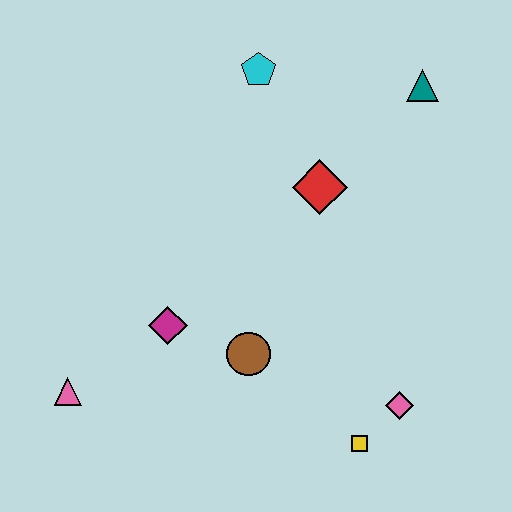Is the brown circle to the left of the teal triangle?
Yes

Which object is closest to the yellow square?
The pink diamond is closest to the yellow square.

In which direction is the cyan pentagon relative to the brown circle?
The cyan pentagon is above the brown circle.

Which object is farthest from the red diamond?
The pink triangle is farthest from the red diamond.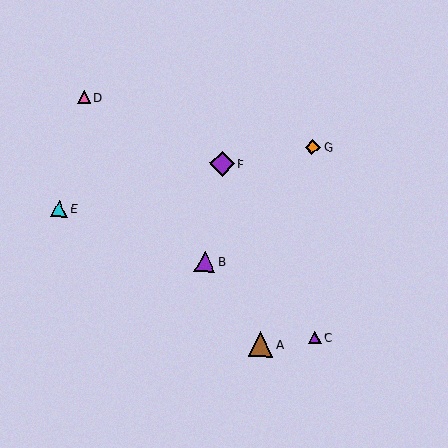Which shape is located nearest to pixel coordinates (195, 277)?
The purple triangle (labeled B) at (205, 262) is nearest to that location.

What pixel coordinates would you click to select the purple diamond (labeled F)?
Click at (222, 164) to select the purple diamond F.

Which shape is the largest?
The purple diamond (labeled F) is the largest.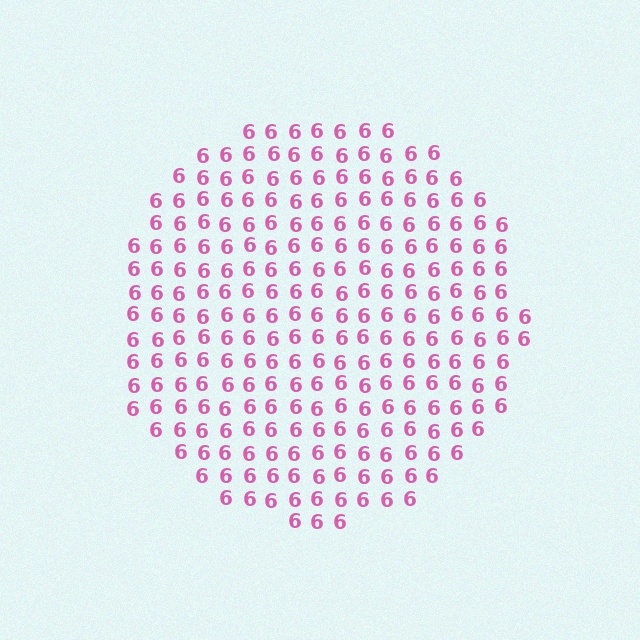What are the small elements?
The small elements are digit 6's.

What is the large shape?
The large shape is a circle.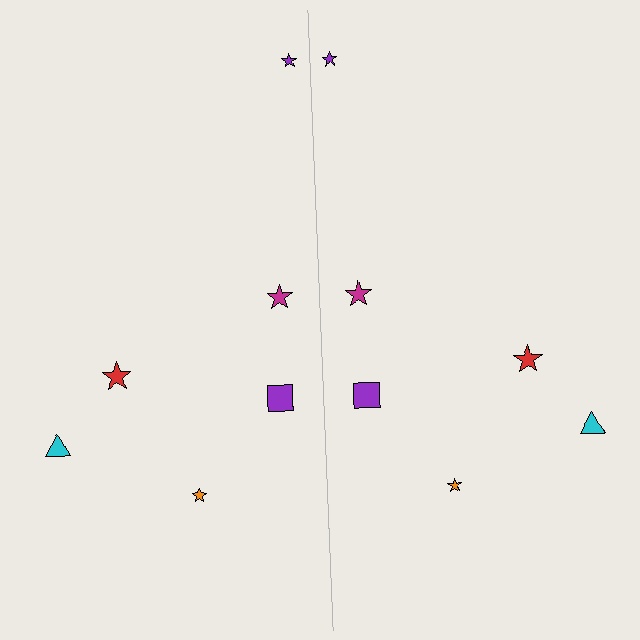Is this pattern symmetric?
Yes, this pattern has bilateral (reflection) symmetry.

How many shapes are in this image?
There are 12 shapes in this image.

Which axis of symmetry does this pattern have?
The pattern has a vertical axis of symmetry running through the center of the image.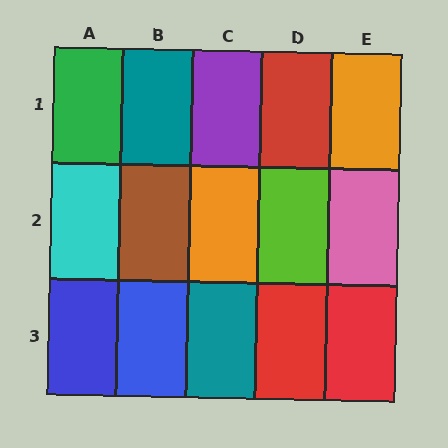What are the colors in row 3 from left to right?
Blue, blue, teal, red, red.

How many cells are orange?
2 cells are orange.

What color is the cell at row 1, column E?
Orange.